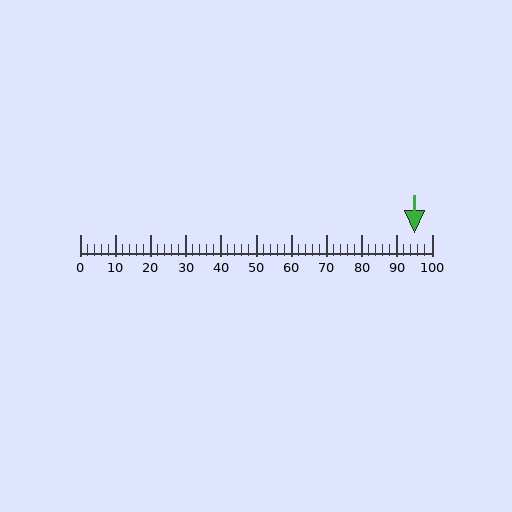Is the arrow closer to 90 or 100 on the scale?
The arrow is closer to 100.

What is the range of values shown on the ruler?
The ruler shows values from 0 to 100.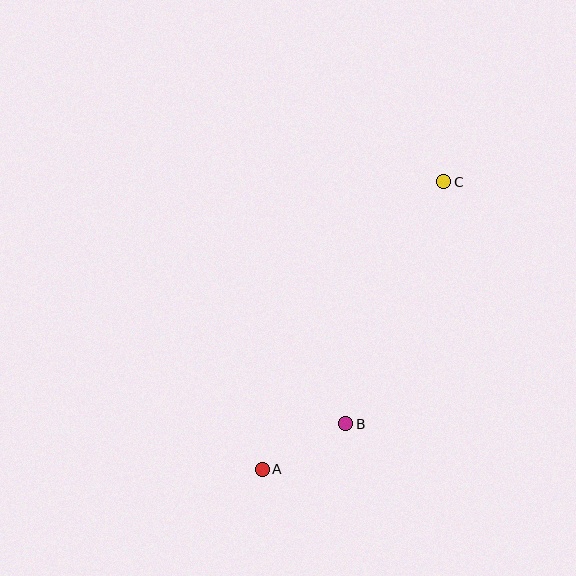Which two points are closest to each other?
Points A and B are closest to each other.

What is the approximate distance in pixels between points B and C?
The distance between B and C is approximately 261 pixels.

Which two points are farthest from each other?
Points A and C are farthest from each other.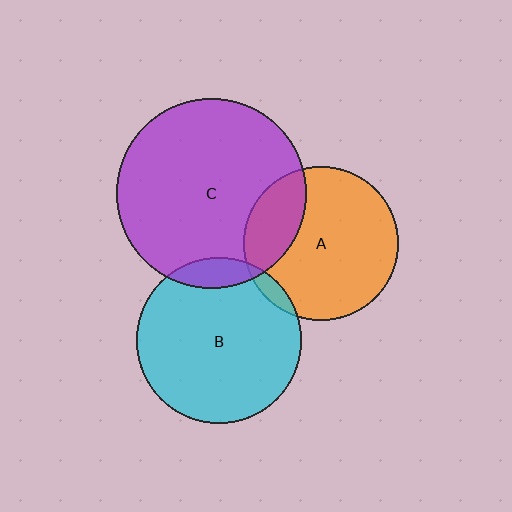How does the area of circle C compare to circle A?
Approximately 1.5 times.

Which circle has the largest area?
Circle C (purple).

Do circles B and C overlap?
Yes.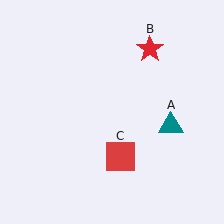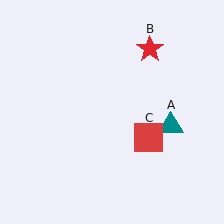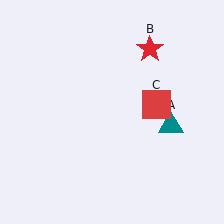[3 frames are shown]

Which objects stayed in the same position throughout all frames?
Teal triangle (object A) and red star (object B) remained stationary.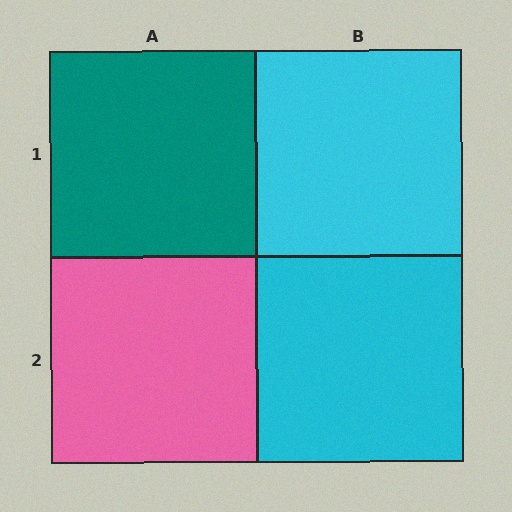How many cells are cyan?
2 cells are cyan.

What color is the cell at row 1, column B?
Cyan.